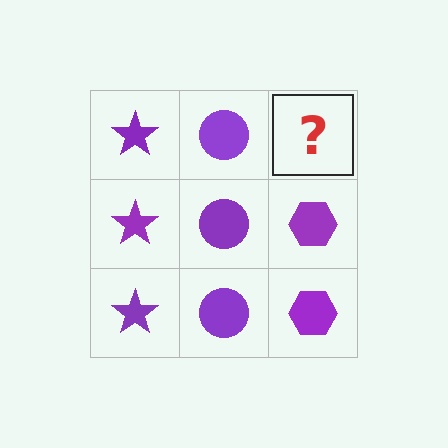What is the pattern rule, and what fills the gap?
The rule is that each column has a consistent shape. The gap should be filled with a purple hexagon.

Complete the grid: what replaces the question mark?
The question mark should be replaced with a purple hexagon.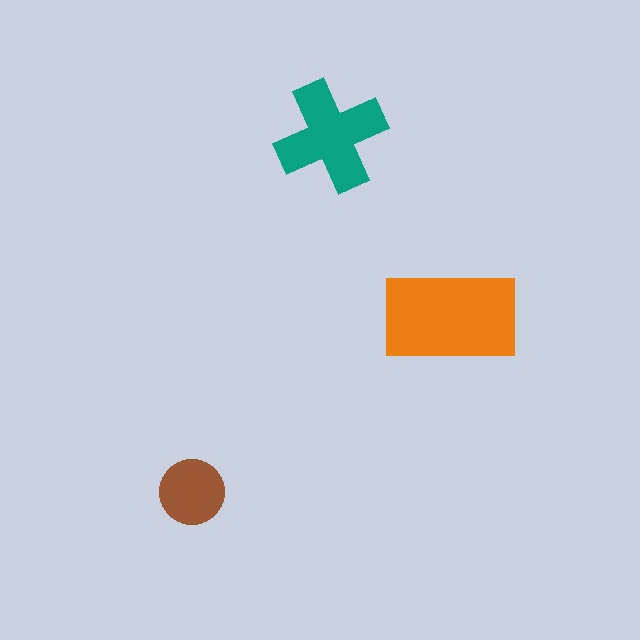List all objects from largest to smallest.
The orange rectangle, the teal cross, the brown circle.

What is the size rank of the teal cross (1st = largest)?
2nd.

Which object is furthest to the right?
The orange rectangle is rightmost.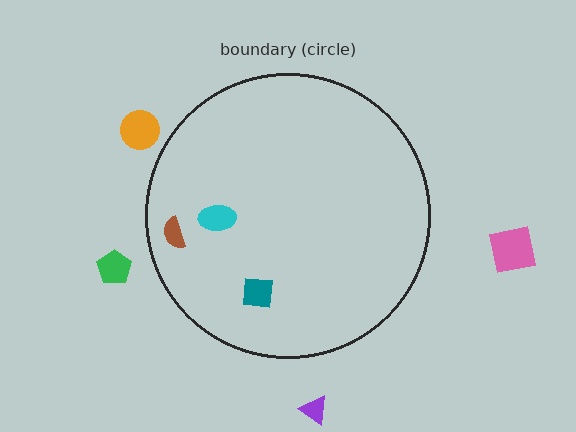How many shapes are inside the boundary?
3 inside, 4 outside.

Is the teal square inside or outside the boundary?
Inside.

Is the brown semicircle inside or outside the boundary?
Inside.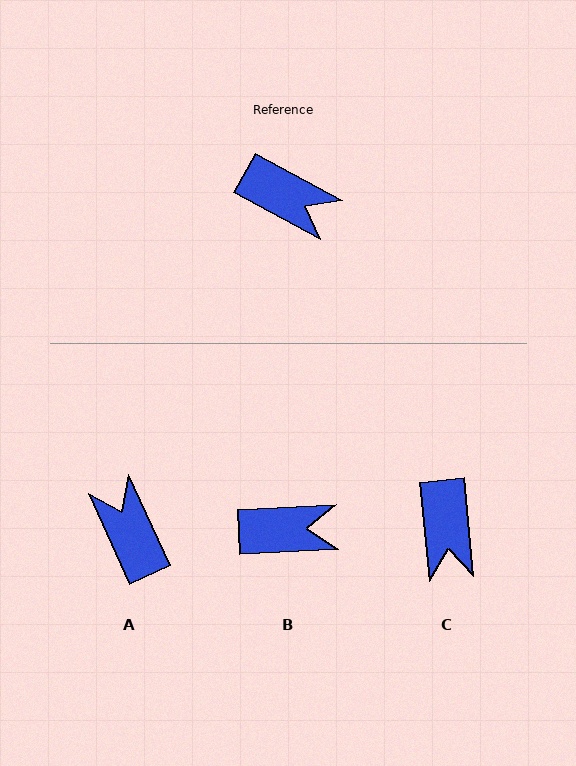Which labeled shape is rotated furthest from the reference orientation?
A, about 143 degrees away.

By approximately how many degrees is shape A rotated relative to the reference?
Approximately 143 degrees counter-clockwise.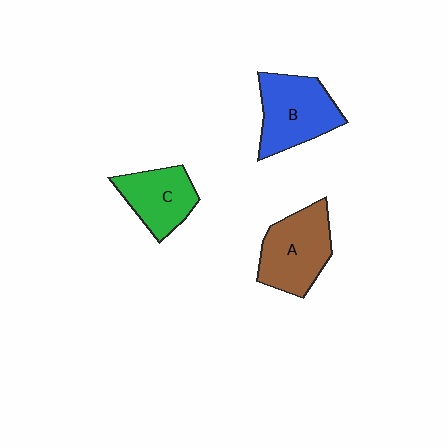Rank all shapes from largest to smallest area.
From largest to smallest: B (blue), A (brown), C (green).